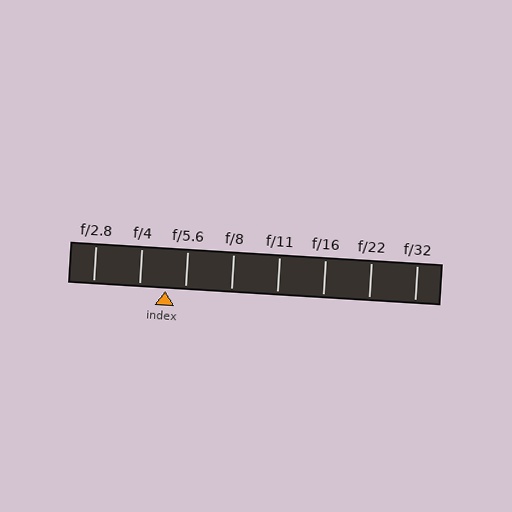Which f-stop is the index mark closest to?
The index mark is closest to f/5.6.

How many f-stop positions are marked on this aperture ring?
There are 8 f-stop positions marked.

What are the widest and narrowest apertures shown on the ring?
The widest aperture shown is f/2.8 and the narrowest is f/32.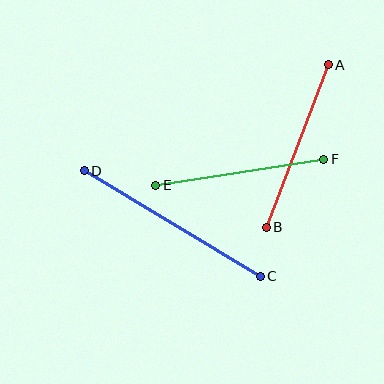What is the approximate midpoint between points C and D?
The midpoint is at approximately (172, 224) pixels.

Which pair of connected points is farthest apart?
Points C and D are farthest apart.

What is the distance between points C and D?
The distance is approximately 205 pixels.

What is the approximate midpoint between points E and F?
The midpoint is at approximately (240, 172) pixels.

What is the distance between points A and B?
The distance is approximately 174 pixels.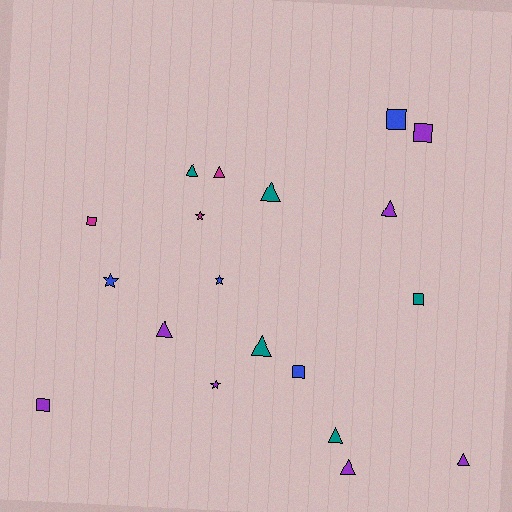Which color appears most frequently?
Purple, with 7 objects.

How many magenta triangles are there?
There is 1 magenta triangle.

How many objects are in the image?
There are 19 objects.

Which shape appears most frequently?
Triangle, with 9 objects.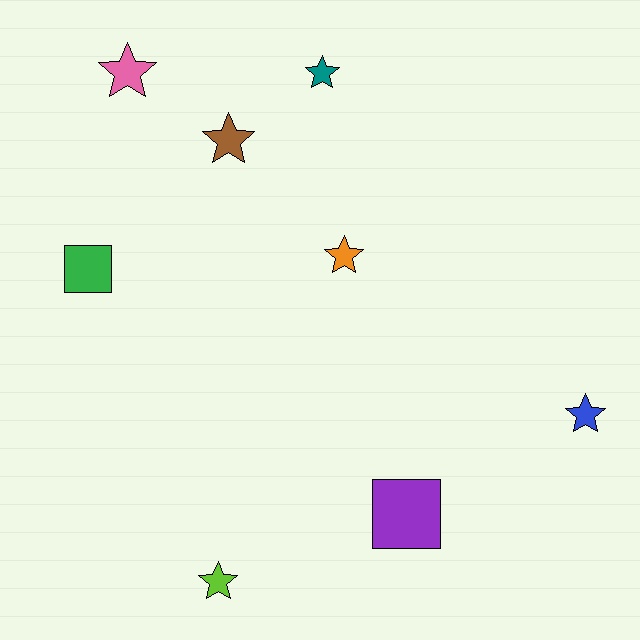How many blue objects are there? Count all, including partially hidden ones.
There is 1 blue object.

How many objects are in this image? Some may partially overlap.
There are 8 objects.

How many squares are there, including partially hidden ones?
There are 2 squares.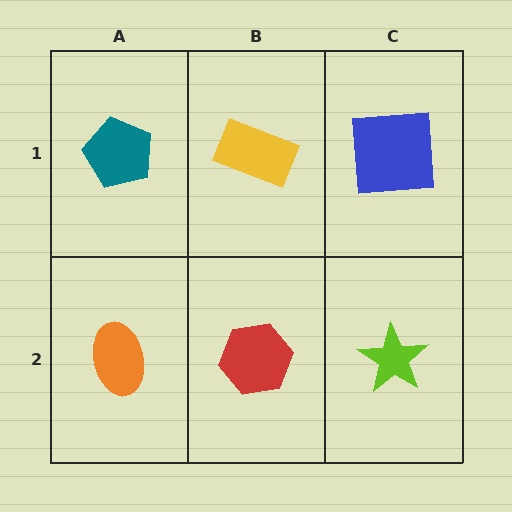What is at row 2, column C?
A lime star.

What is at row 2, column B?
A red hexagon.